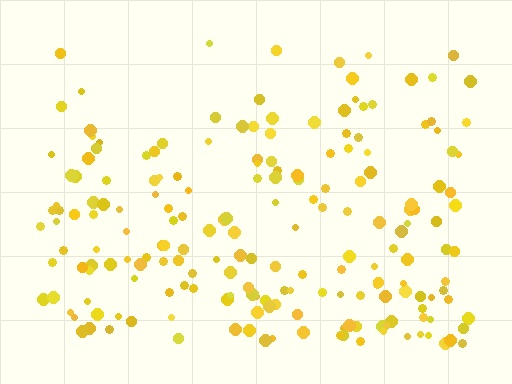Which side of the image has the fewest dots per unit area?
The top.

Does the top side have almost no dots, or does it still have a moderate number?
Still a moderate number, just noticeably fewer than the bottom.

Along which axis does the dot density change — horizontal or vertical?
Vertical.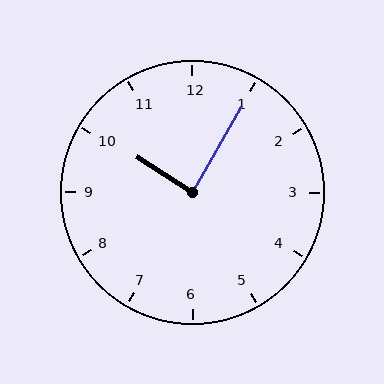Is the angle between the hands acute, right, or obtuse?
It is right.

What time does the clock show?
10:05.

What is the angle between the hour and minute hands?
Approximately 88 degrees.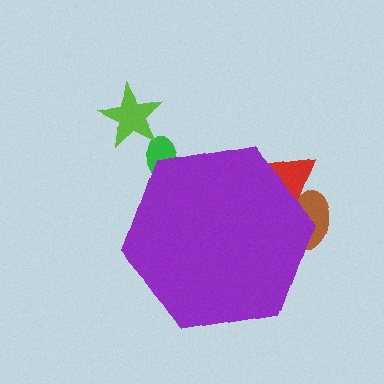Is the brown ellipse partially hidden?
Yes, the brown ellipse is partially hidden behind the purple hexagon.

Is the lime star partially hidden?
No, the lime star is fully visible.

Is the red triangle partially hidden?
Yes, the red triangle is partially hidden behind the purple hexagon.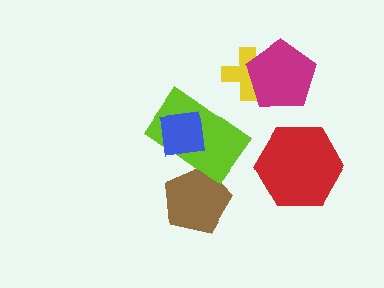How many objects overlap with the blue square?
1 object overlaps with the blue square.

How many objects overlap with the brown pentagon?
1 object overlaps with the brown pentagon.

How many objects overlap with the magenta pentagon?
1 object overlaps with the magenta pentagon.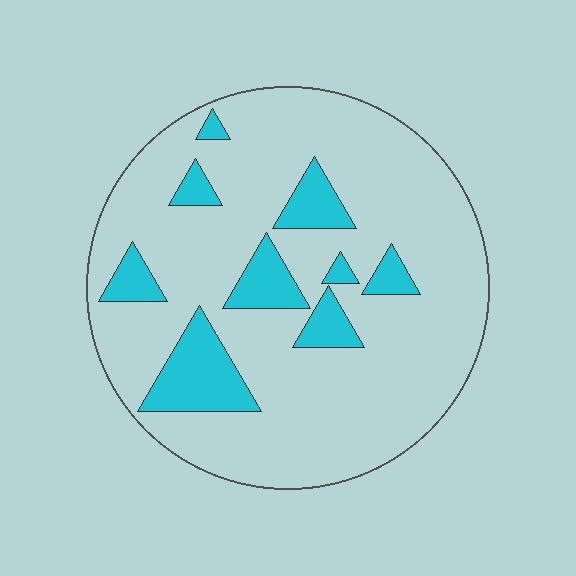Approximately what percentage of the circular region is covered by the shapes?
Approximately 15%.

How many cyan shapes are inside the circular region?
9.